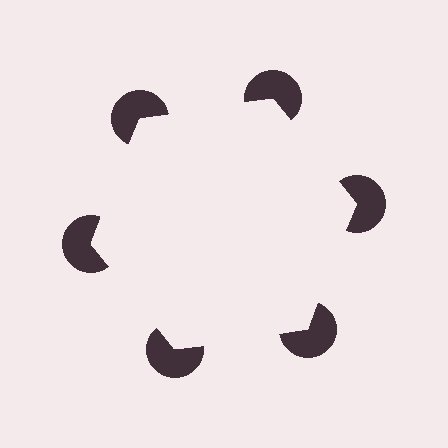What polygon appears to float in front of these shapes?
An illusory hexagon — its edges are inferred from the aligned wedge cuts in the pac-man discs, not physically drawn.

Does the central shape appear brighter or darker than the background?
It typically appears slightly brighter than the background, even though no actual brightness change is drawn.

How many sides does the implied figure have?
6 sides.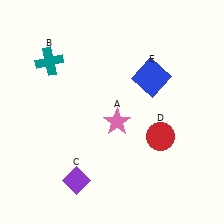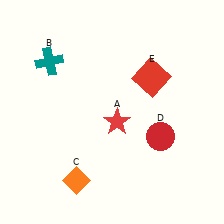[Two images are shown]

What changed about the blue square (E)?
In Image 1, E is blue. In Image 2, it changed to red.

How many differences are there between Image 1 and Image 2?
There are 3 differences between the two images.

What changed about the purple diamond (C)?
In Image 1, C is purple. In Image 2, it changed to orange.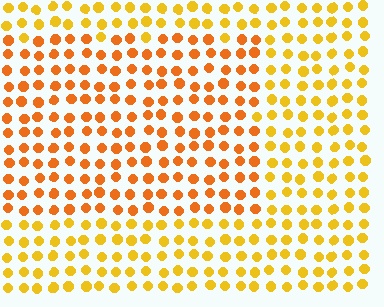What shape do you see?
I see a rectangle.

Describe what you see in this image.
The image is filled with small yellow elements in a uniform arrangement. A rectangle-shaped region is visible where the elements are tinted to a slightly different hue, forming a subtle color boundary.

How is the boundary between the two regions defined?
The boundary is defined purely by a slight shift in hue (about 24 degrees). Spacing, size, and orientation are identical on both sides.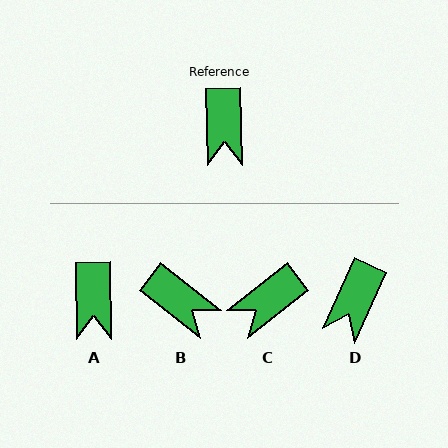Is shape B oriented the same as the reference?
No, it is off by about 51 degrees.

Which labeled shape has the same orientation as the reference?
A.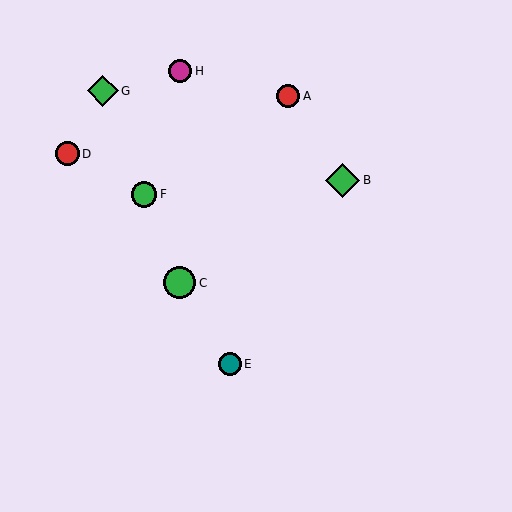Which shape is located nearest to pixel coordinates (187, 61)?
The magenta circle (labeled H) at (180, 71) is nearest to that location.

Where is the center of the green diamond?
The center of the green diamond is at (103, 91).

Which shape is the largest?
The green diamond (labeled B) is the largest.